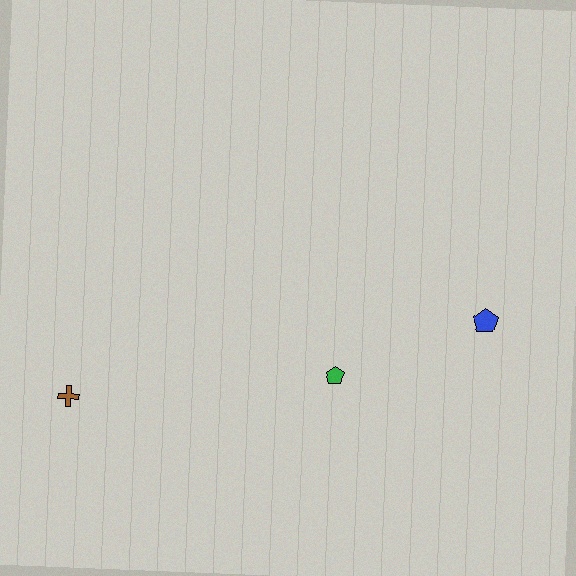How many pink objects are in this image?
There are no pink objects.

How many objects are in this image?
There are 3 objects.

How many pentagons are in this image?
There are 2 pentagons.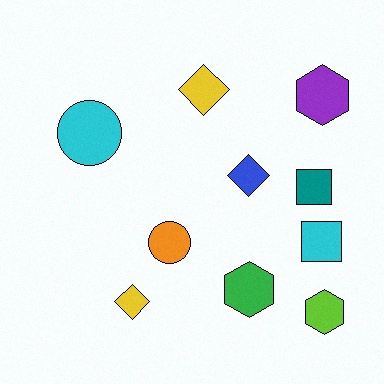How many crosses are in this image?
There are no crosses.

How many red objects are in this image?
There are no red objects.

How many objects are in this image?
There are 10 objects.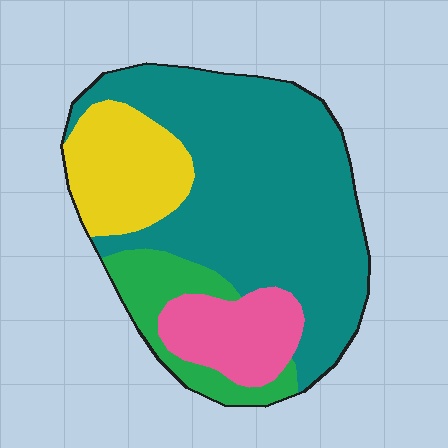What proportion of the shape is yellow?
Yellow covers about 15% of the shape.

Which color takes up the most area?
Teal, at roughly 60%.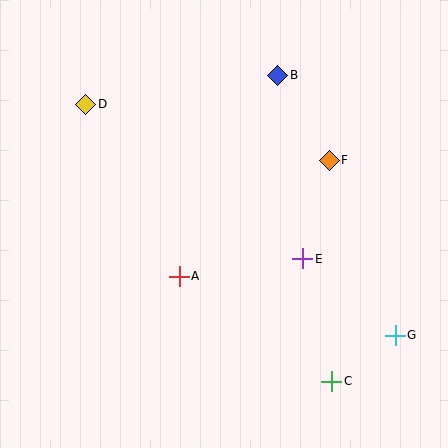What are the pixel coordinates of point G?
Point G is at (395, 335).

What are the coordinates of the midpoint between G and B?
The midpoint between G and B is at (337, 205).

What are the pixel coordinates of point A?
Point A is at (179, 276).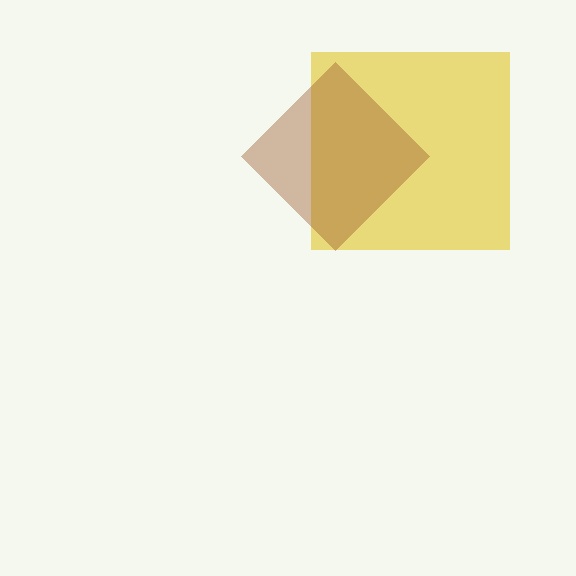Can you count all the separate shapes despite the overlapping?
Yes, there are 2 separate shapes.